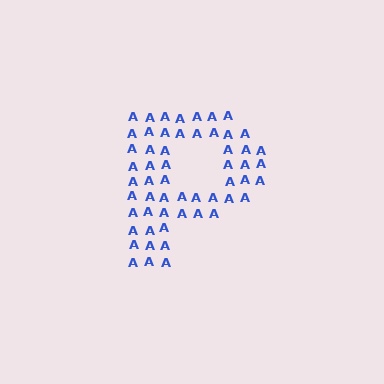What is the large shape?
The large shape is the letter P.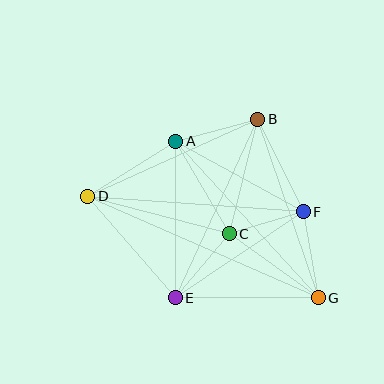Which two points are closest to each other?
Points C and F are closest to each other.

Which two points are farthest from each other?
Points D and G are farthest from each other.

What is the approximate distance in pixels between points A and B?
The distance between A and B is approximately 85 pixels.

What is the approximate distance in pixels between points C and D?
The distance between C and D is approximately 146 pixels.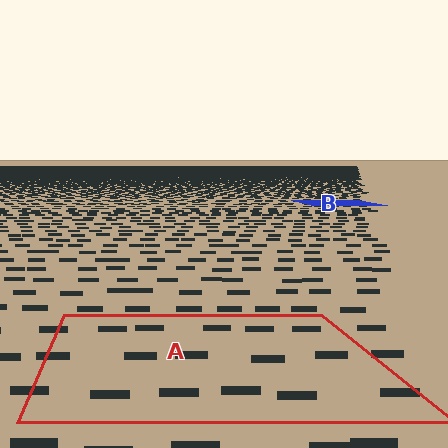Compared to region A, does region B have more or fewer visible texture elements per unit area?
Region B has more texture elements per unit area — they are packed more densely because it is farther away.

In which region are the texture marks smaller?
The texture marks are smaller in region B, because it is farther away.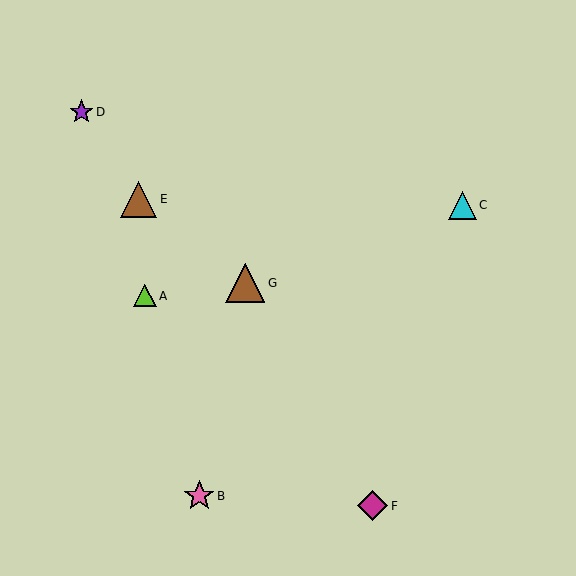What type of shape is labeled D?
Shape D is a purple star.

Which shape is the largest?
The brown triangle (labeled G) is the largest.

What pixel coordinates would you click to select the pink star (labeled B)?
Click at (199, 496) to select the pink star B.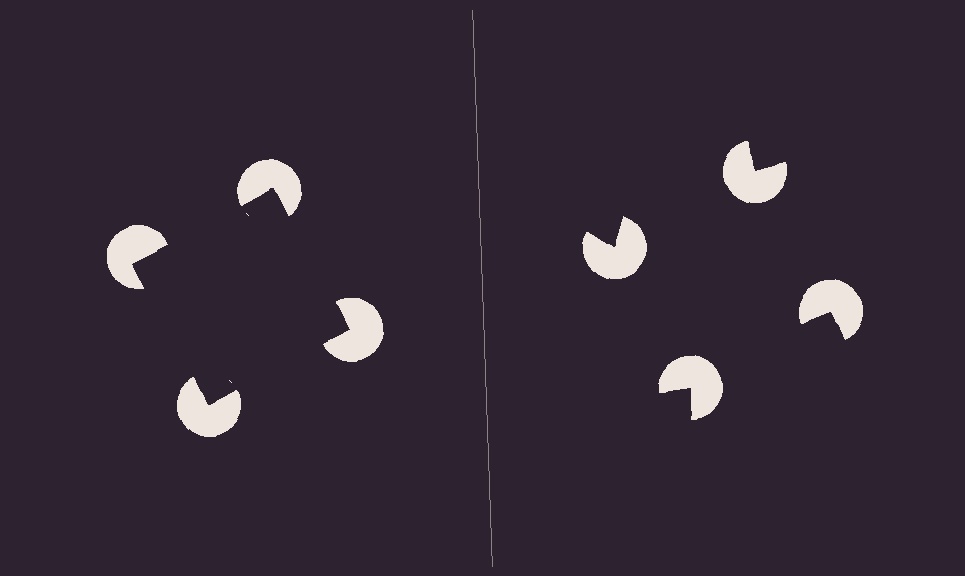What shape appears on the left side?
An illusory square.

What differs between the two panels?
The pac-man discs are positioned identically on both sides; only the wedge orientations differ. On the left they align to a square; on the right they are misaligned.